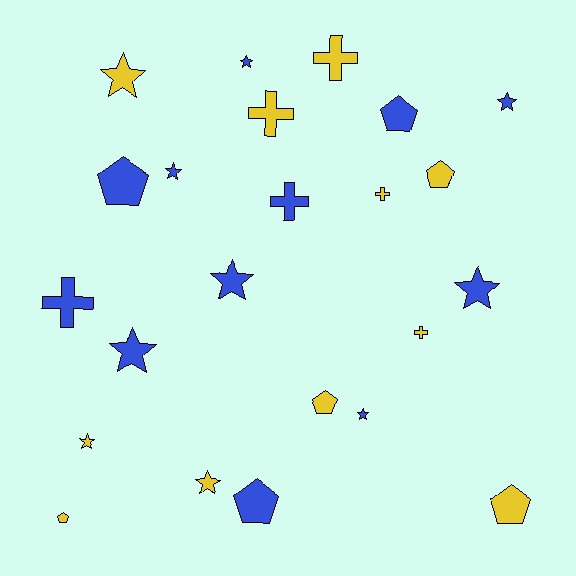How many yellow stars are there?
There are 3 yellow stars.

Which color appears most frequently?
Blue, with 12 objects.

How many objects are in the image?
There are 23 objects.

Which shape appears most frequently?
Star, with 10 objects.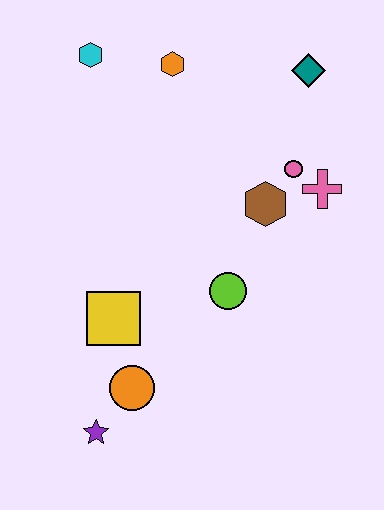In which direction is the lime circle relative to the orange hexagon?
The lime circle is below the orange hexagon.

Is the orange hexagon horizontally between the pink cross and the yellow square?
Yes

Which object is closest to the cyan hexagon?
The orange hexagon is closest to the cyan hexagon.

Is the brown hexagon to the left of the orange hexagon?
No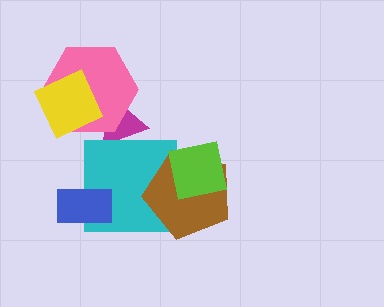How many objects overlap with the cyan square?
4 objects overlap with the cyan square.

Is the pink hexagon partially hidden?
Yes, it is partially covered by another shape.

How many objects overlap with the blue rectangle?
1 object overlaps with the blue rectangle.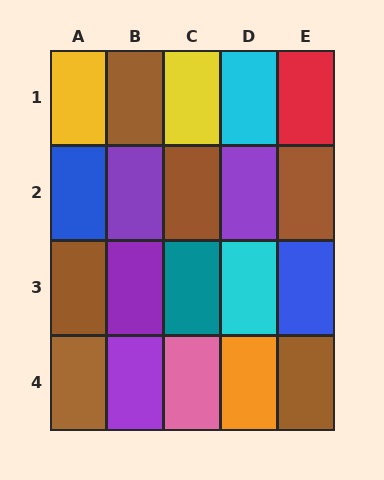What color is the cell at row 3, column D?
Cyan.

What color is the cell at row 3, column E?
Blue.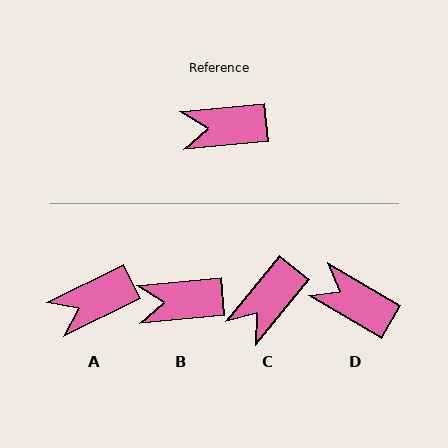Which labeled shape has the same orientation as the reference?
B.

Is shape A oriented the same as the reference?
No, it is off by about 22 degrees.